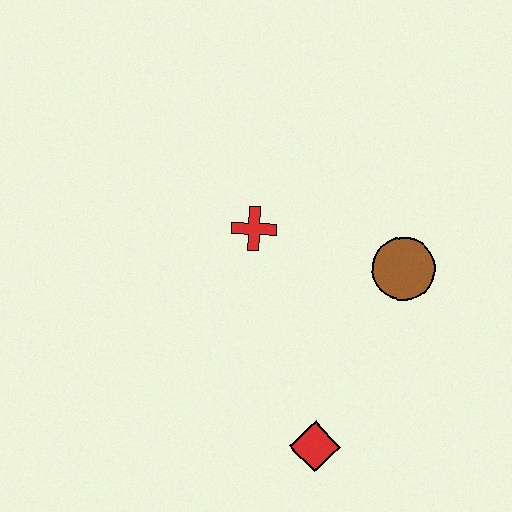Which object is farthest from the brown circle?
The red diamond is farthest from the brown circle.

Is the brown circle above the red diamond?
Yes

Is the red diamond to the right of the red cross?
Yes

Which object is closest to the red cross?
The brown circle is closest to the red cross.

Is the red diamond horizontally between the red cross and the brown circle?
Yes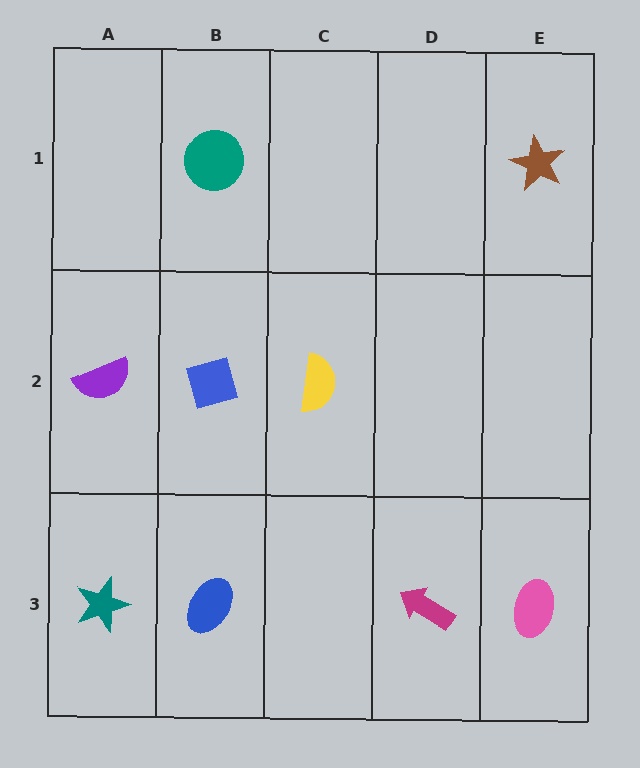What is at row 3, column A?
A teal star.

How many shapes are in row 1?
2 shapes.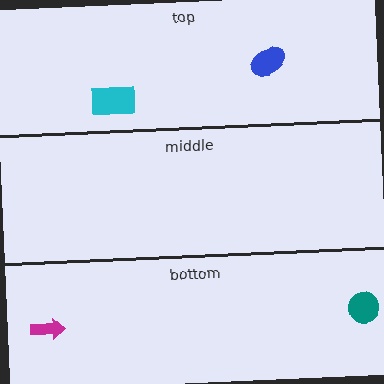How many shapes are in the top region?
2.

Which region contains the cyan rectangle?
The top region.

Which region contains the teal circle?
The bottom region.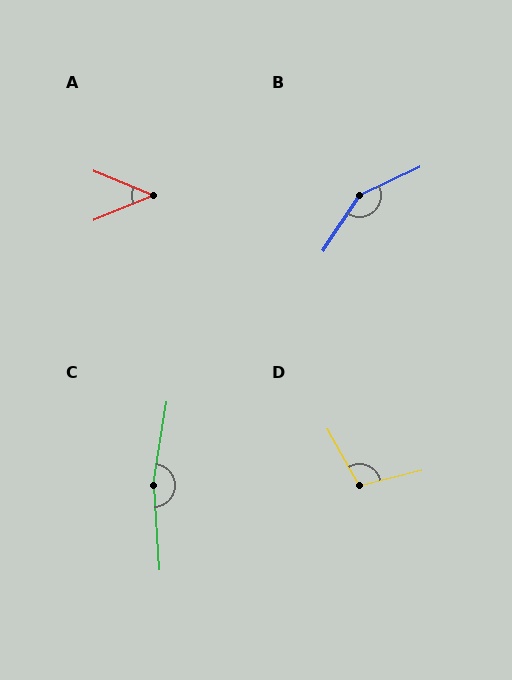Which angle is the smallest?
A, at approximately 45 degrees.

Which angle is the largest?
C, at approximately 167 degrees.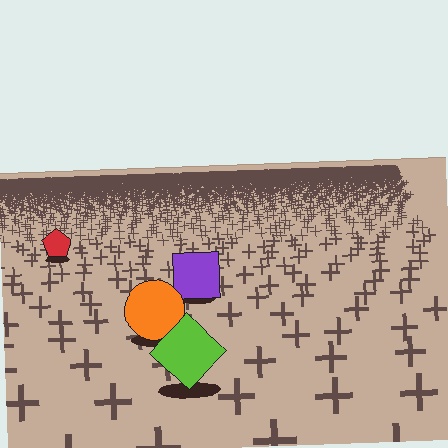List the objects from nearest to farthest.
From nearest to farthest: the lime diamond, the orange circle, the purple square, the red pentagon.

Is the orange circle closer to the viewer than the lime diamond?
No. The lime diamond is closer — you can tell from the texture gradient: the ground texture is coarser near it.